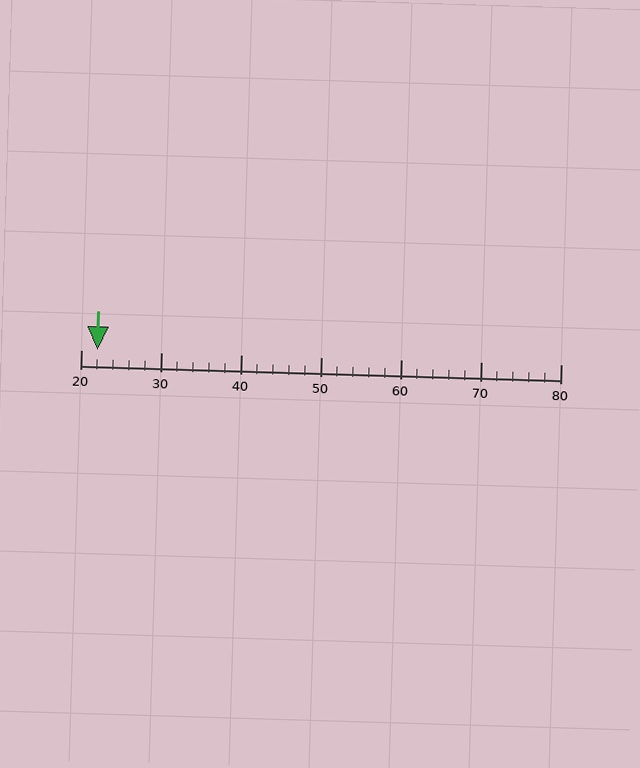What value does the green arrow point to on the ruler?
The green arrow points to approximately 22.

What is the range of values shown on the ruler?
The ruler shows values from 20 to 80.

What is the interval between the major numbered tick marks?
The major tick marks are spaced 10 units apart.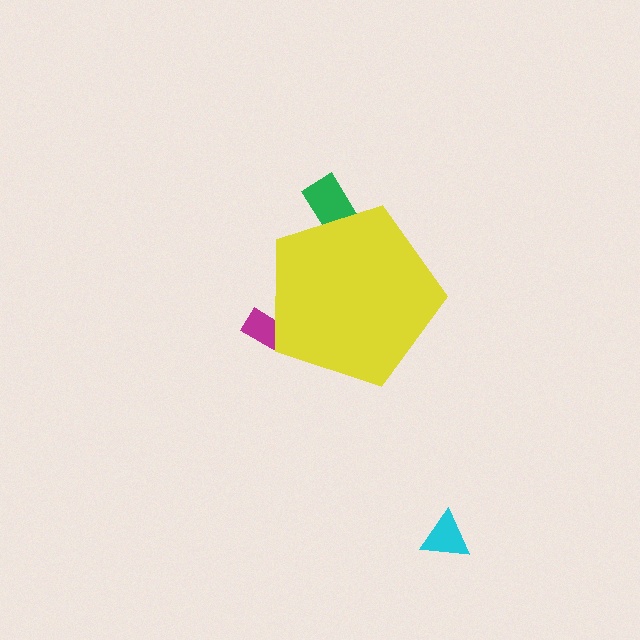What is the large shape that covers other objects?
A yellow pentagon.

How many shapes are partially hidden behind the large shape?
2 shapes are partially hidden.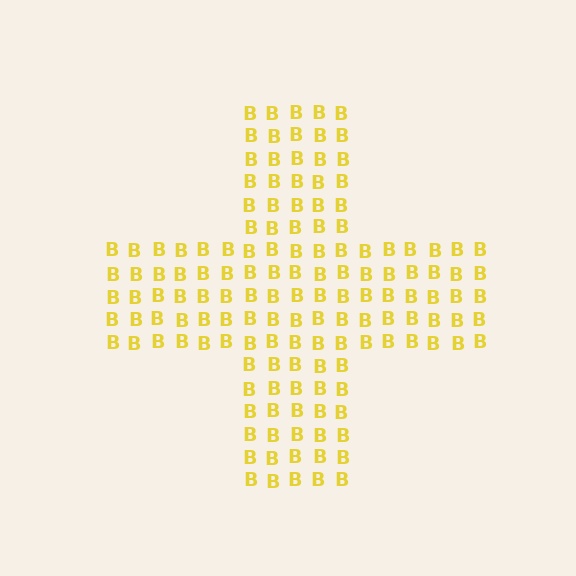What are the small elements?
The small elements are letter B's.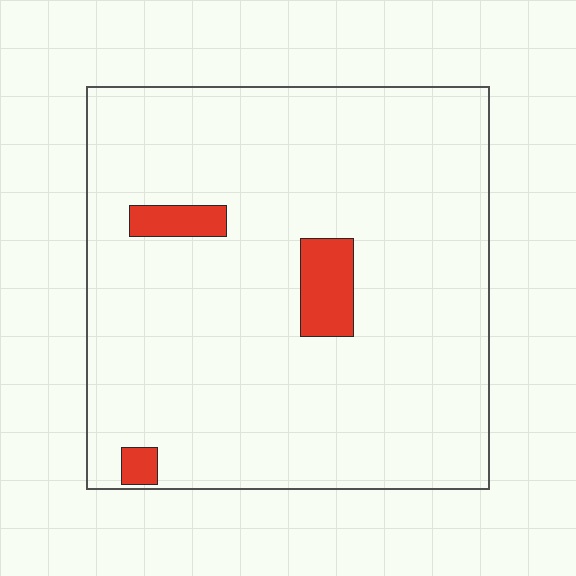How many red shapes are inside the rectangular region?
3.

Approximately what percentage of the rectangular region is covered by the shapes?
Approximately 5%.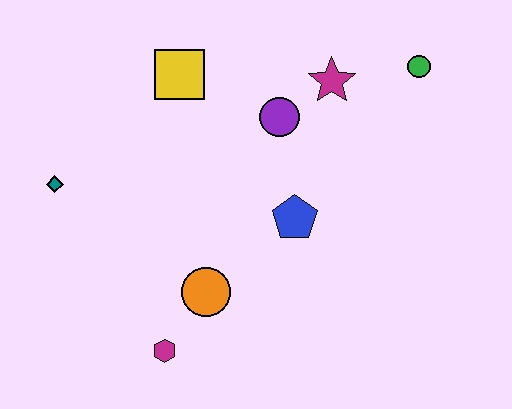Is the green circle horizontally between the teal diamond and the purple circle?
No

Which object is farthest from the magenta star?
The magenta hexagon is farthest from the magenta star.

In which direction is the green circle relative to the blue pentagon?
The green circle is above the blue pentagon.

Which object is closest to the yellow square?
The purple circle is closest to the yellow square.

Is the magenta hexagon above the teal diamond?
No